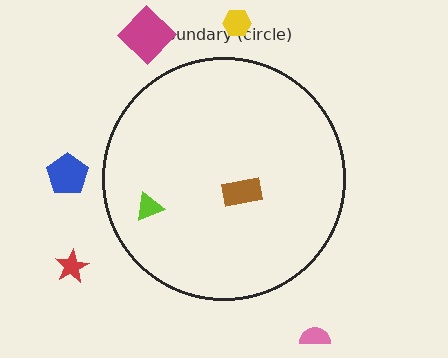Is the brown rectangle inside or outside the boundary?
Inside.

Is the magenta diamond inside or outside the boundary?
Outside.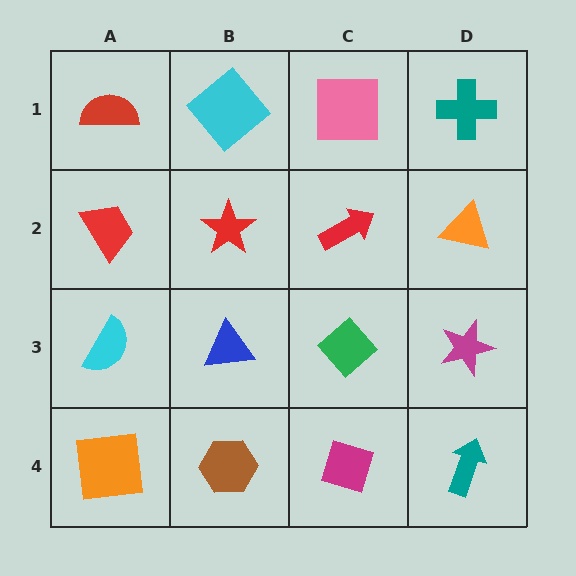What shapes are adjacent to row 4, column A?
A cyan semicircle (row 3, column A), a brown hexagon (row 4, column B).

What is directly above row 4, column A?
A cyan semicircle.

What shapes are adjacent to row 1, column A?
A red trapezoid (row 2, column A), a cyan diamond (row 1, column B).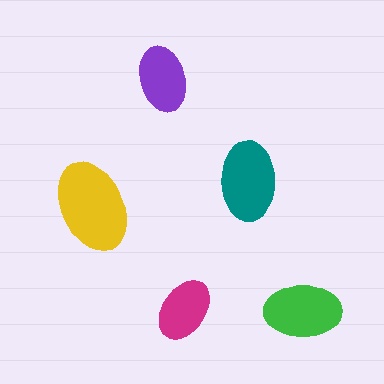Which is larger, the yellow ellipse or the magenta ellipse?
The yellow one.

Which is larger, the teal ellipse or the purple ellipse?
The teal one.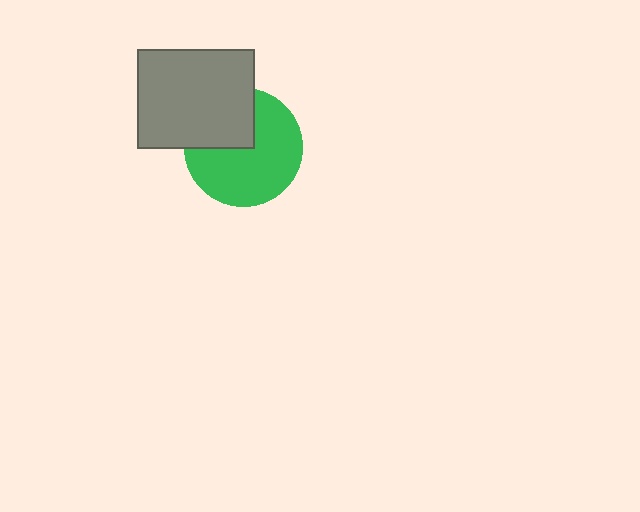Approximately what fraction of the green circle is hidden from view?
Roughly 33% of the green circle is hidden behind the gray rectangle.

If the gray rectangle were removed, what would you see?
You would see the complete green circle.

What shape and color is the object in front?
The object in front is a gray rectangle.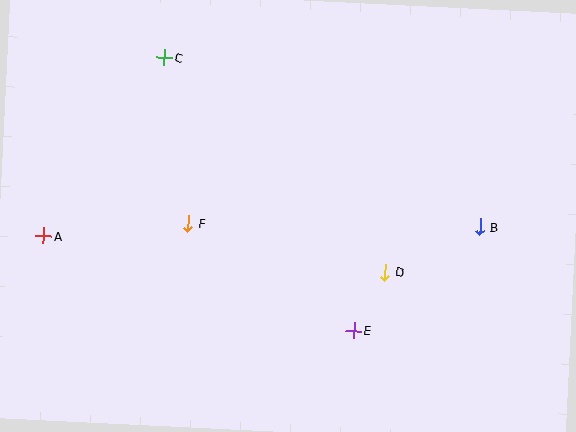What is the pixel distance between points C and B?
The distance between C and B is 359 pixels.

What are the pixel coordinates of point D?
Point D is at (385, 272).